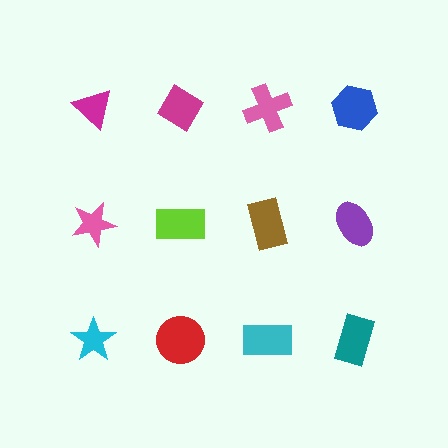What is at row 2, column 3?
A brown rectangle.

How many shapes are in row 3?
4 shapes.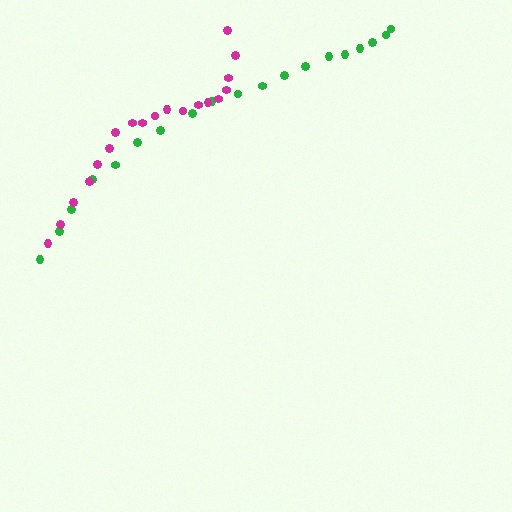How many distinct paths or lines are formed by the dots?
There are 2 distinct paths.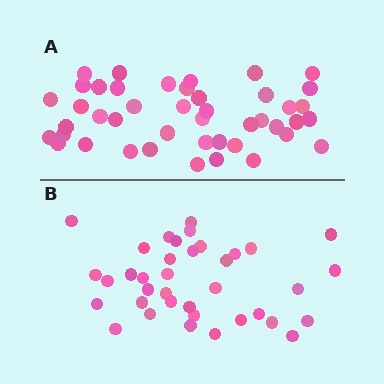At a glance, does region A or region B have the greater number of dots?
Region A (the top region) has more dots.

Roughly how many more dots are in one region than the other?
Region A has roughly 8 or so more dots than region B.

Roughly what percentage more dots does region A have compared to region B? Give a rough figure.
About 20% more.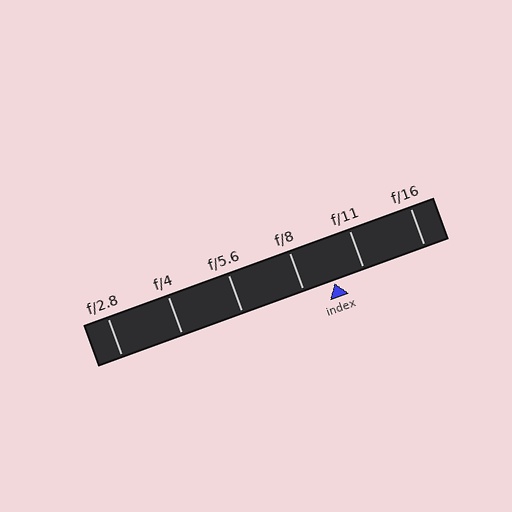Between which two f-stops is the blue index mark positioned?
The index mark is between f/8 and f/11.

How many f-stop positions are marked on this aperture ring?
There are 6 f-stop positions marked.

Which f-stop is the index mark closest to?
The index mark is closest to f/11.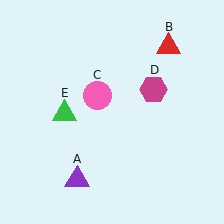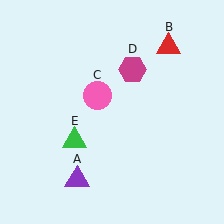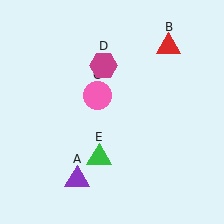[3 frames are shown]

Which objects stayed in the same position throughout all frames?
Purple triangle (object A) and red triangle (object B) and pink circle (object C) remained stationary.